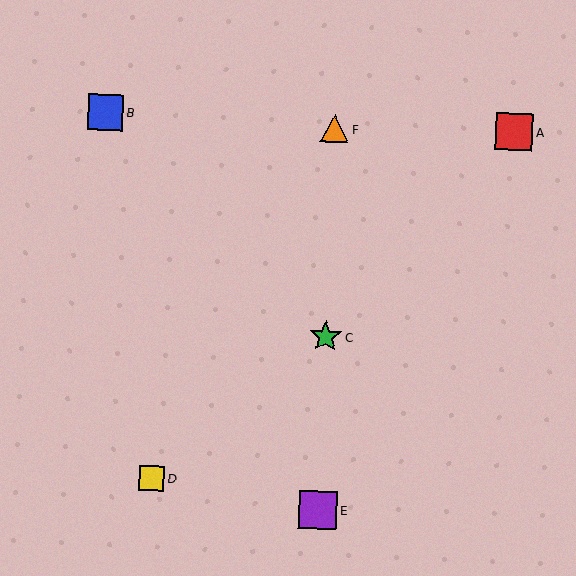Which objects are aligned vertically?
Objects C, E, F are aligned vertically.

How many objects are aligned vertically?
3 objects (C, E, F) are aligned vertically.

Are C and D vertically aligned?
No, C is at x≈326 and D is at x≈152.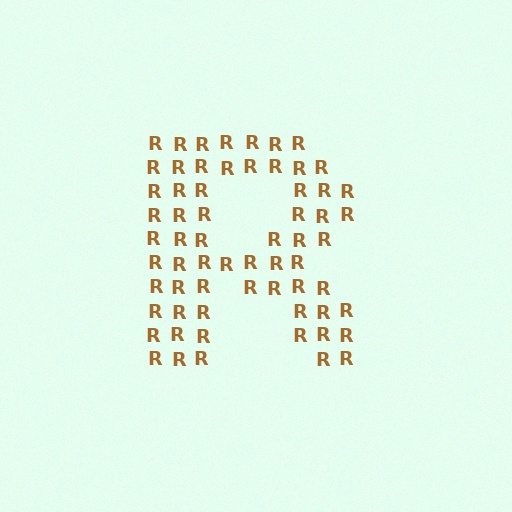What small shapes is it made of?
It is made of small letter R's.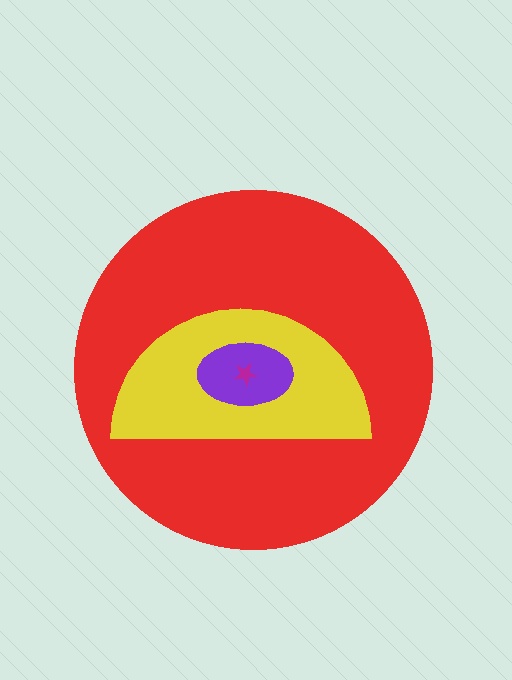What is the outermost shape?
The red circle.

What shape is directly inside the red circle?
The yellow semicircle.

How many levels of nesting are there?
4.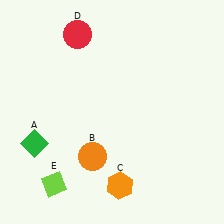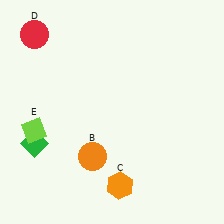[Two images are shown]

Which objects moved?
The objects that moved are: the red circle (D), the lime diamond (E).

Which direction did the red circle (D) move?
The red circle (D) moved left.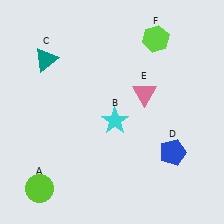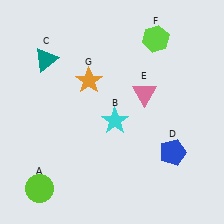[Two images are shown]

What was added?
An orange star (G) was added in Image 2.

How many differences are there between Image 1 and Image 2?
There is 1 difference between the two images.